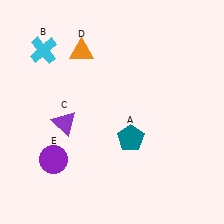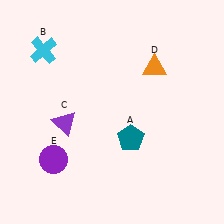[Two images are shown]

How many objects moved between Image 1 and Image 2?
1 object moved between the two images.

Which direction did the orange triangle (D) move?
The orange triangle (D) moved right.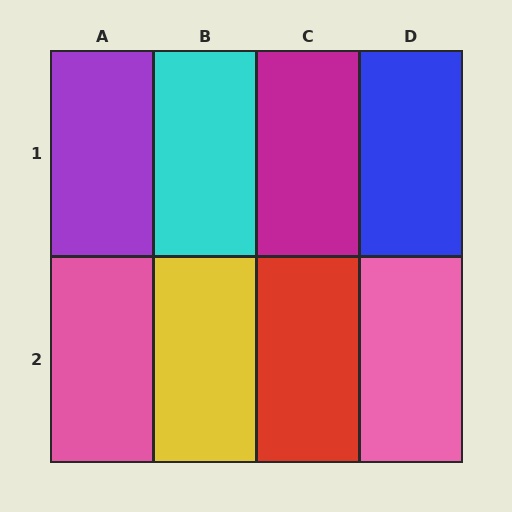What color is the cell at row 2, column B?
Yellow.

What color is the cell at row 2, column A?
Pink.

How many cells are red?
1 cell is red.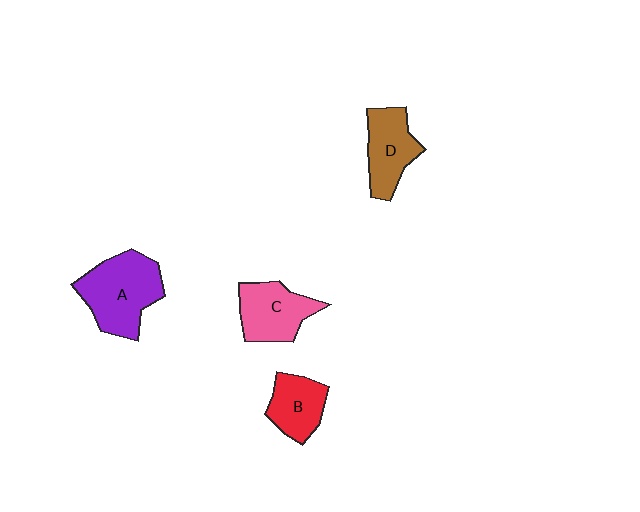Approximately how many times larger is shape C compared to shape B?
Approximately 1.2 times.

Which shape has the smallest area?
Shape B (red).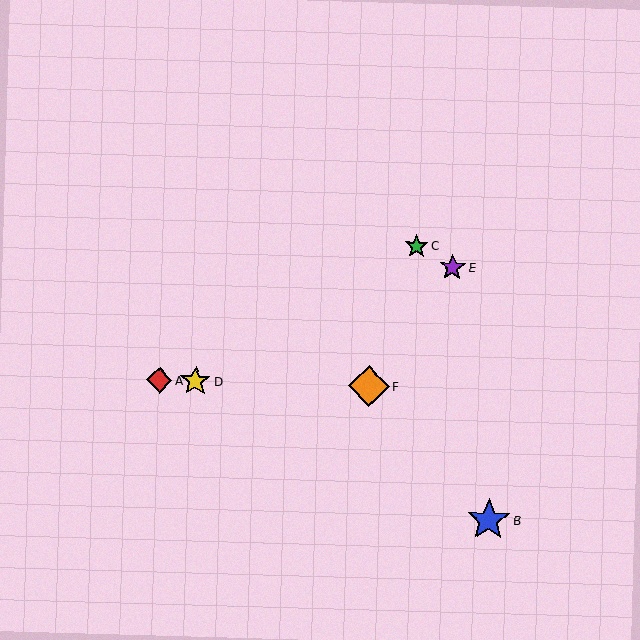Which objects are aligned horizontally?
Objects A, D, F are aligned horizontally.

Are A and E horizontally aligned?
No, A is at y≈380 and E is at y≈267.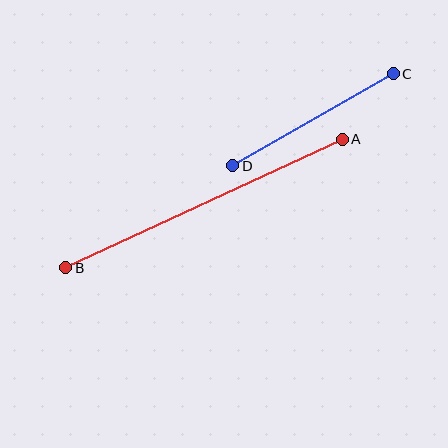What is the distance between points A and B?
The distance is approximately 305 pixels.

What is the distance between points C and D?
The distance is approximately 185 pixels.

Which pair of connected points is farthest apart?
Points A and B are farthest apart.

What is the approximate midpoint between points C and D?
The midpoint is at approximately (313, 120) pixels.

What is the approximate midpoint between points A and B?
The midpoint is at approximately (204, 204) pixels.